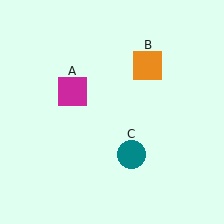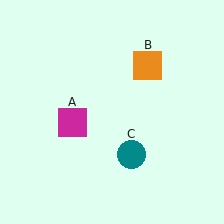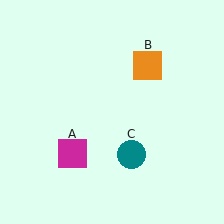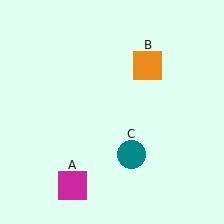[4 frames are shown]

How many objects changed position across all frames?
1 object changed position: magenta square (object A).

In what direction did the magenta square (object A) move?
The magenta square (object A) moved down.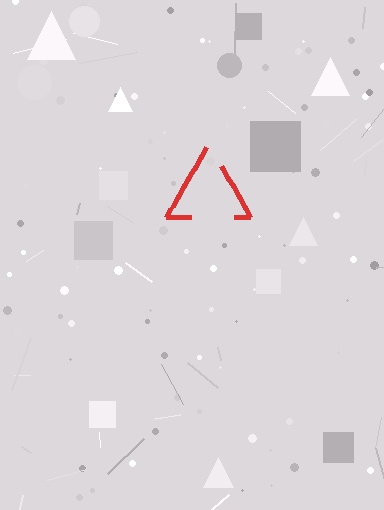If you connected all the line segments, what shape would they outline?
They would outline a triangle.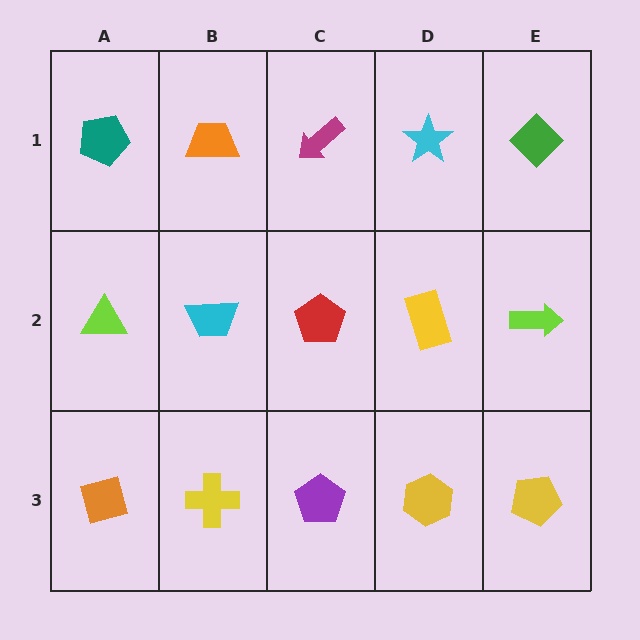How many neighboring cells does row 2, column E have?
3.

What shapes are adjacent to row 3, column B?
A cyan trapezoid (row 2, column B), an orange square (row 3, column A), a purple pentagon (row 3, column C).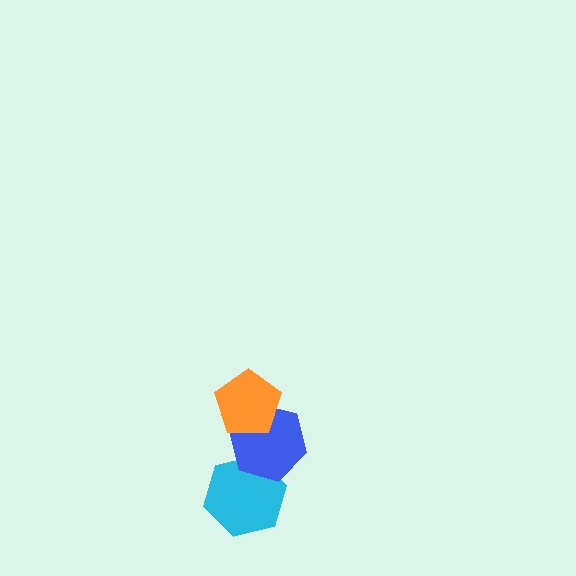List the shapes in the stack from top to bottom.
From top to bottom: the orange pentagon, the blue hexagon, the cyan hexagon.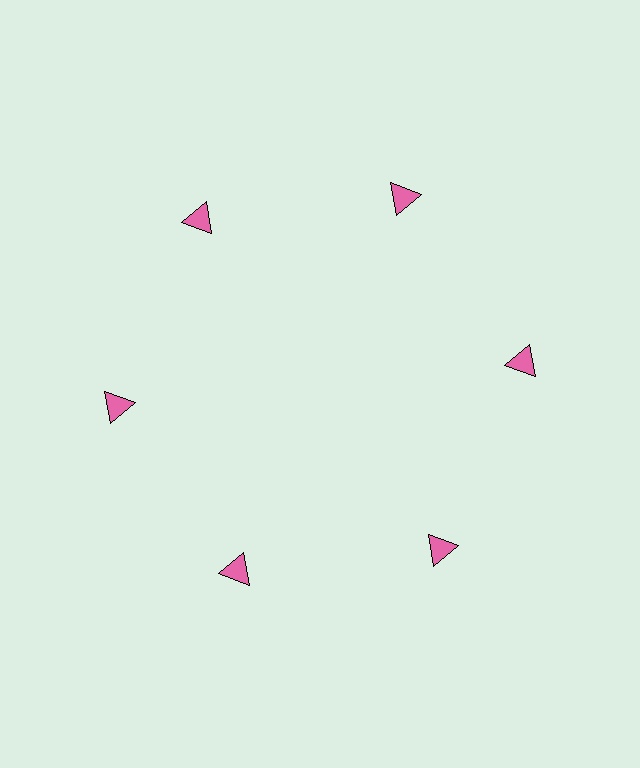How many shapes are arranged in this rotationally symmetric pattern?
There are 6 shapes, arranged in 6 groups of 1.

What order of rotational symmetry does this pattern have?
This pattern has 6-fold rotational symmetry.